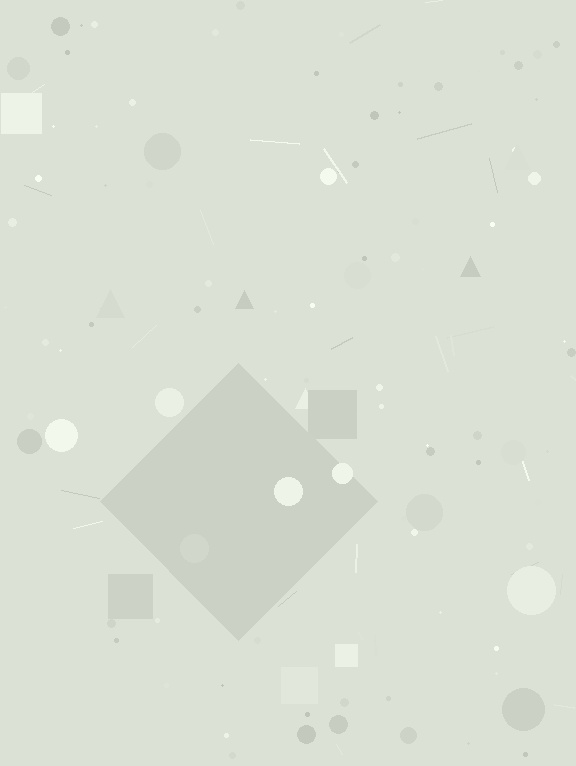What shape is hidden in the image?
A diamond is hidden in the image.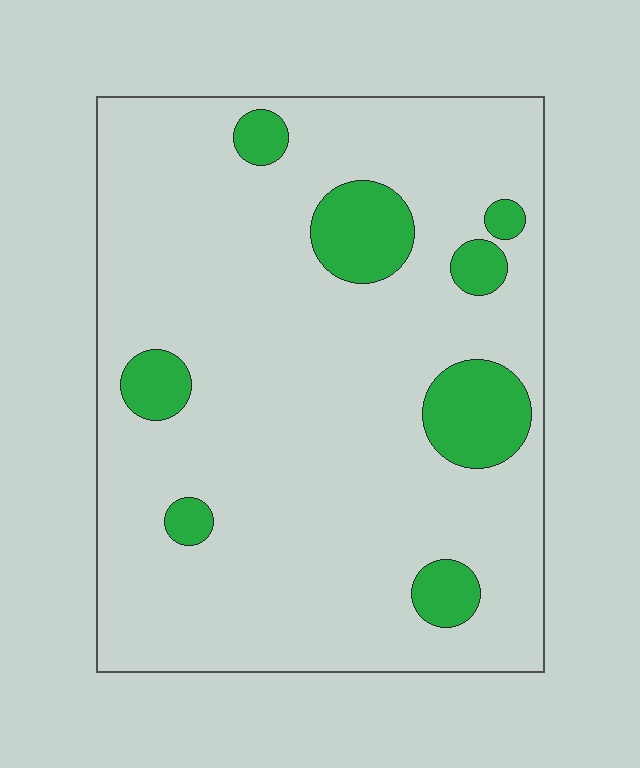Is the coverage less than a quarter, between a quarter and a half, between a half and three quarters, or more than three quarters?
Less than a quarter.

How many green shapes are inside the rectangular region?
8.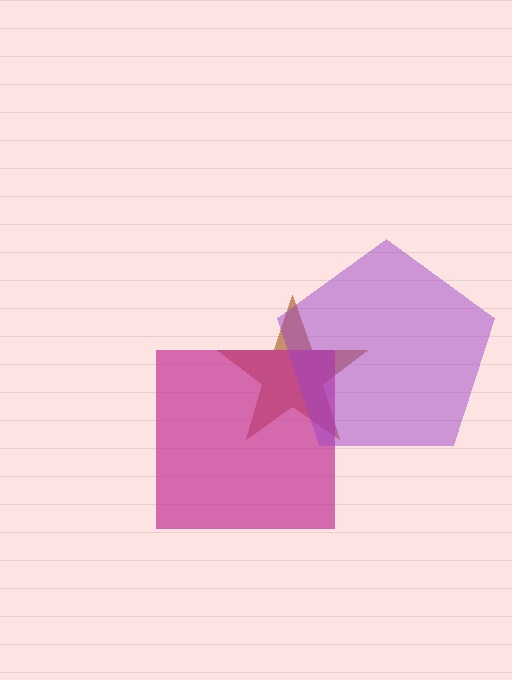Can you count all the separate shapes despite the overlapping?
Yes, there are 3 separate shapes.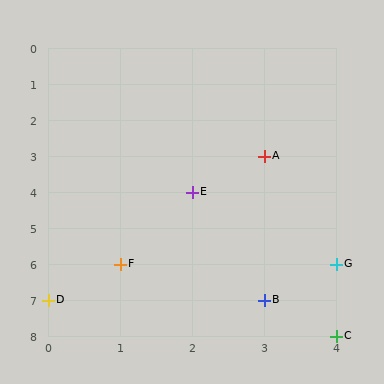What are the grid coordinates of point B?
Point B is at grid coordinates (3, 7).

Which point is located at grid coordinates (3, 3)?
Point A is at (3, 3).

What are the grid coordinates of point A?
Point A is at grid coordinates (3, 3).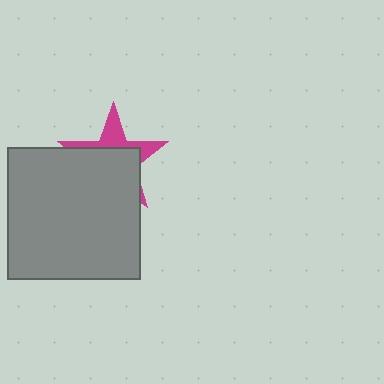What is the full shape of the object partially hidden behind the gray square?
The partially hidden object is a magenta star.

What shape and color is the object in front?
The object in front is a gray square.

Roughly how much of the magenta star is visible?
A small part of it is visible (roughly 34%).